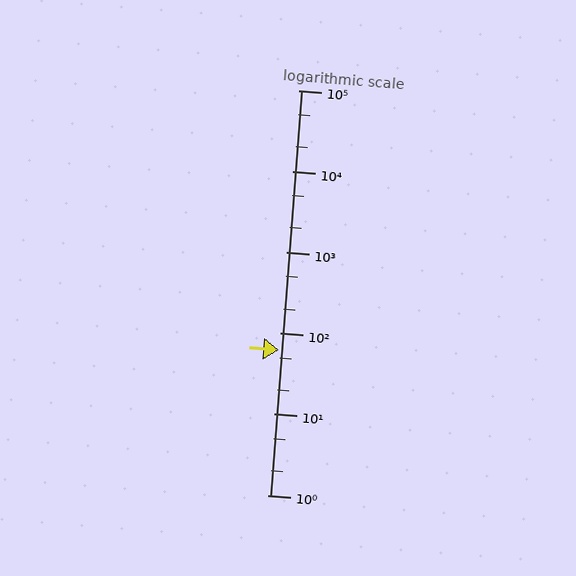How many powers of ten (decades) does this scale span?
The scale spans 5 decades, from 1 to 100000.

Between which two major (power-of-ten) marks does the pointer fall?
The pointer is between 10 and 100.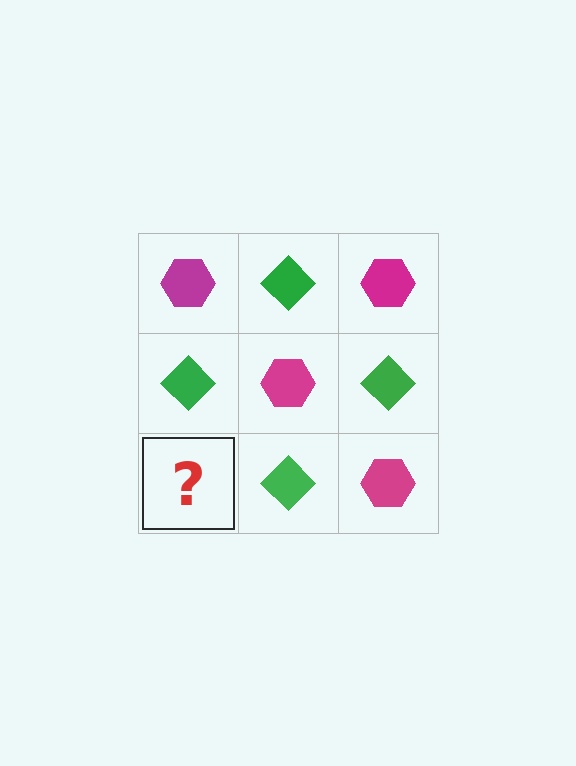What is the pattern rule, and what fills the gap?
The rule is that it alternates magenta hexagon and green diamond in a checkerboard pattern. The gap should be filled with a magenta hexagon.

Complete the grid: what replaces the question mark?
The question mark should be replaced with a magenta hexagon.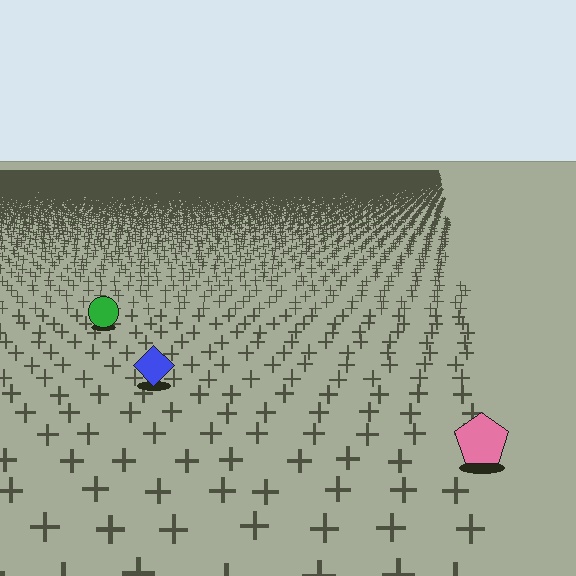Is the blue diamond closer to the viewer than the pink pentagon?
No. The pink pentagon is closer — you can tell from the texture gradient: the ground texture is coarser near it.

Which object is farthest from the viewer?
The green circle is farthest from the viewer. It appears smaller and the ground texture around it is denser.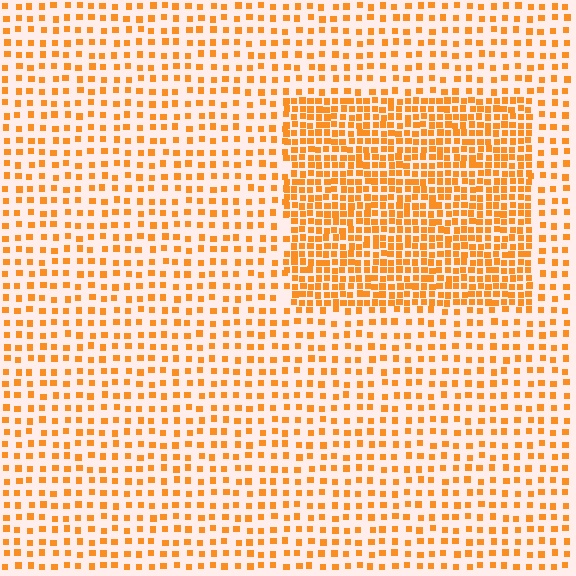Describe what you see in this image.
The image contains small orange elements arranged at two different densities. A rectangle-shaped region is visible where the elements are more densely packed than the surrounding area.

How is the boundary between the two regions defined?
The boundary is defined by a change in element density (approximately 2.3x ratio). All elements are the same color, size, and shape.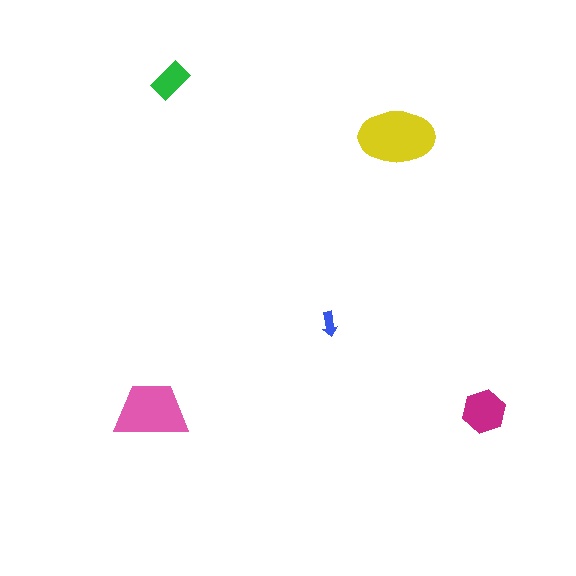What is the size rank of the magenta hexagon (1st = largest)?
3rd.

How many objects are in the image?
There are 5 objects in the image.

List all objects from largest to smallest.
The yellow ellipse, the pink trapezoid, the magenta hexagon, the green rectangle, the blue arrow.